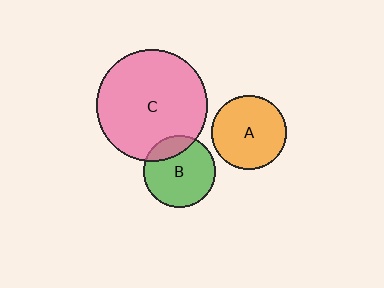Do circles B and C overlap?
Yes.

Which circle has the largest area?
Circle C (pink).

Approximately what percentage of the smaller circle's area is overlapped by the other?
Approximately 20%.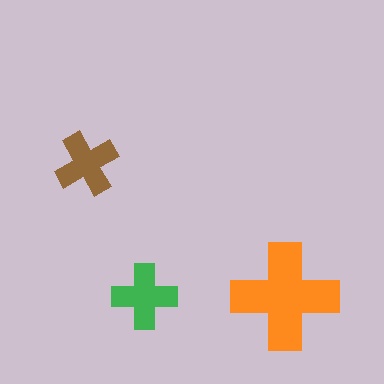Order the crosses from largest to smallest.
the orange one, the green one, the brown one.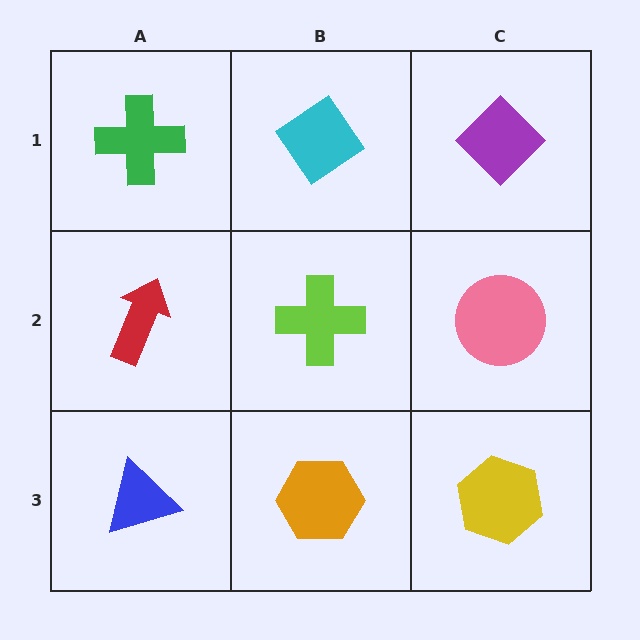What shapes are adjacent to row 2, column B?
A cyan diamond (row 1, column B), an orange hexagon (row 3, column B), a red arrow (row 2, column A), a pink circle (row 2, column C).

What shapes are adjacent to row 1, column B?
A lime cross (row 2, column B), a green cross (row 1, column A), a purple diamond (row 1, column C).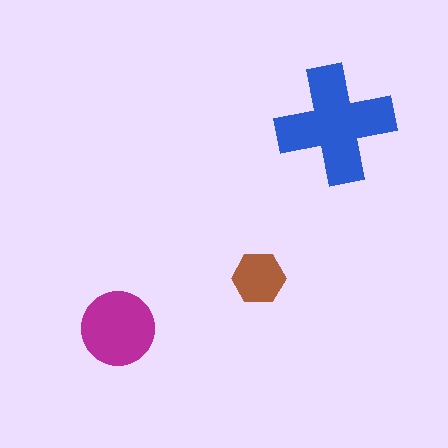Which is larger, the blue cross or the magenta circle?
The blue cross.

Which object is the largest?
The blue cross.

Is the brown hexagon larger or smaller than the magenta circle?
Smaller.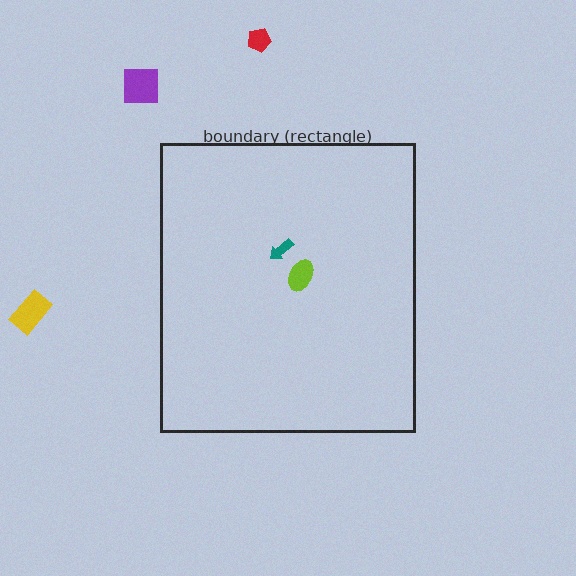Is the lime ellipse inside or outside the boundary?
Inside.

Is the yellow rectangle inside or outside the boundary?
Outside.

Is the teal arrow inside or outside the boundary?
Inside.